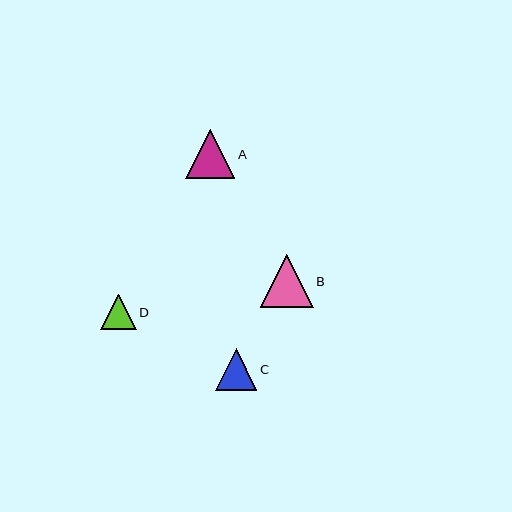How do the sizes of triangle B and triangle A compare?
Triangle B and triangle A are approximately the same size.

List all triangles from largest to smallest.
From largest to smallest: B, A, C, D.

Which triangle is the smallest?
Triangle D is the smallest with a size of approximately 36 pixels.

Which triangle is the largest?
Triangle B is the largest with a size of approximately 53 pixels.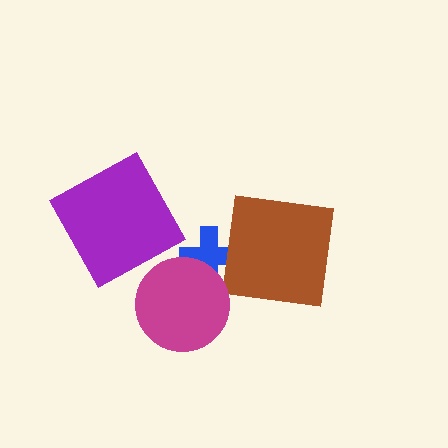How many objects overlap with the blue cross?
2 objects overlap with the blue cross.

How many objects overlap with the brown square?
1 object overlaps with the brown square.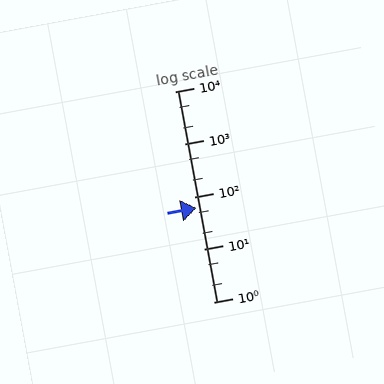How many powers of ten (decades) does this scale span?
The scale spans 4 decades, from 1 to 10000.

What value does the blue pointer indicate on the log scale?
The pointer indicates approximately 61.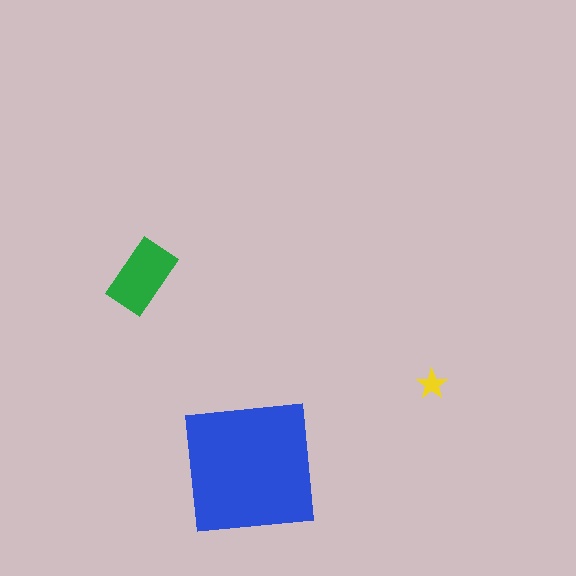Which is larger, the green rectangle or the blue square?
The blue square.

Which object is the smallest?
The yellow star.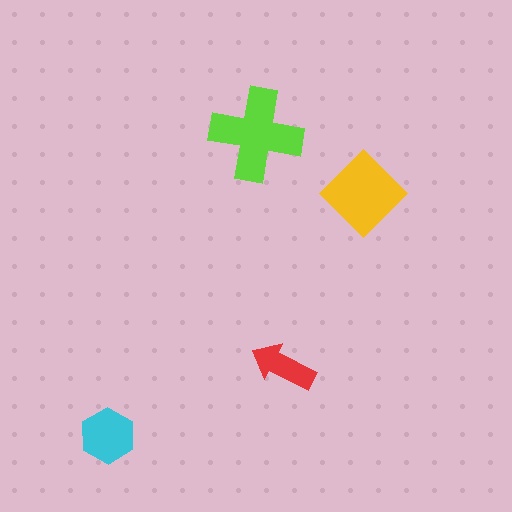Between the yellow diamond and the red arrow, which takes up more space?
The yellow diamond.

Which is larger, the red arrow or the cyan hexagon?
The cyan hexagon.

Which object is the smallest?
The red arrow.